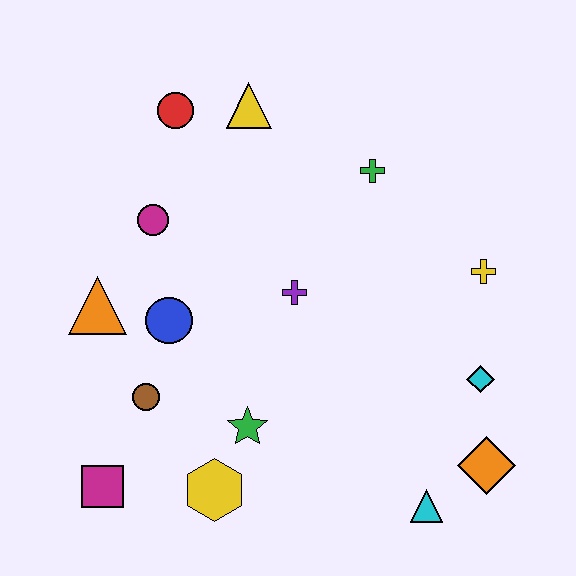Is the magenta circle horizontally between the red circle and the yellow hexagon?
No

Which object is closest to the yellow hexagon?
The green star is closest to the yellow hexagon.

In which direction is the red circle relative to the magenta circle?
The red circle is above the magenta circle.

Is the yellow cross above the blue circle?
Yes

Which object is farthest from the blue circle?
The orange diamond is farthest from the blue circle.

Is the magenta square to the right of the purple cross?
No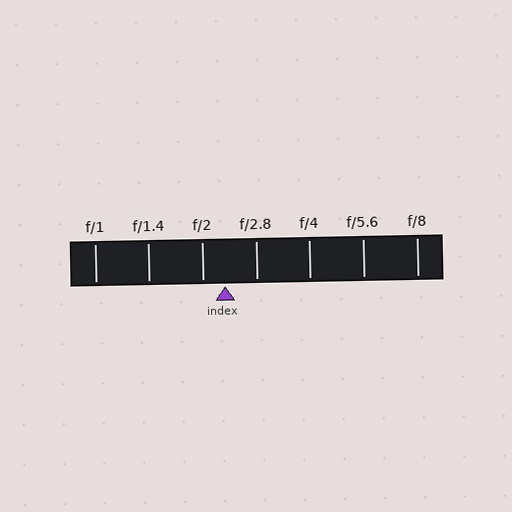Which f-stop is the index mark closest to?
The index mark is closest to f/2.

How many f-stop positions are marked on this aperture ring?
There are 7 f-stop positions marked.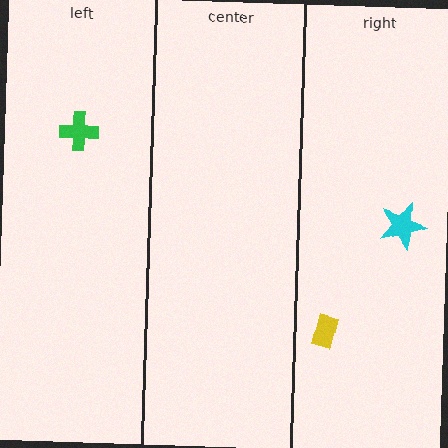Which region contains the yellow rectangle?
The right region.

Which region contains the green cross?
The left region.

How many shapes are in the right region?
2.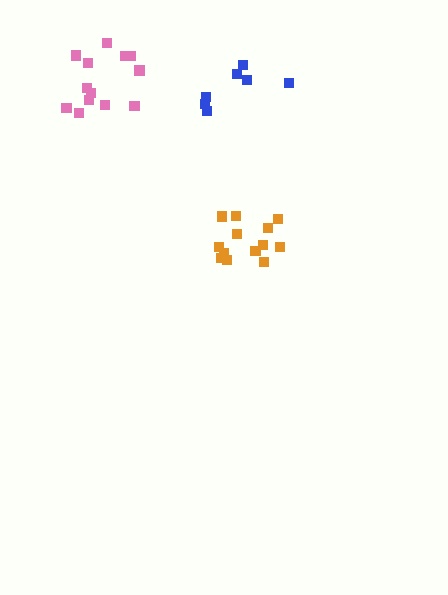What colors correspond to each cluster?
The clusters are colored: pink, blue, orange.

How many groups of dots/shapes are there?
There are 3 groups.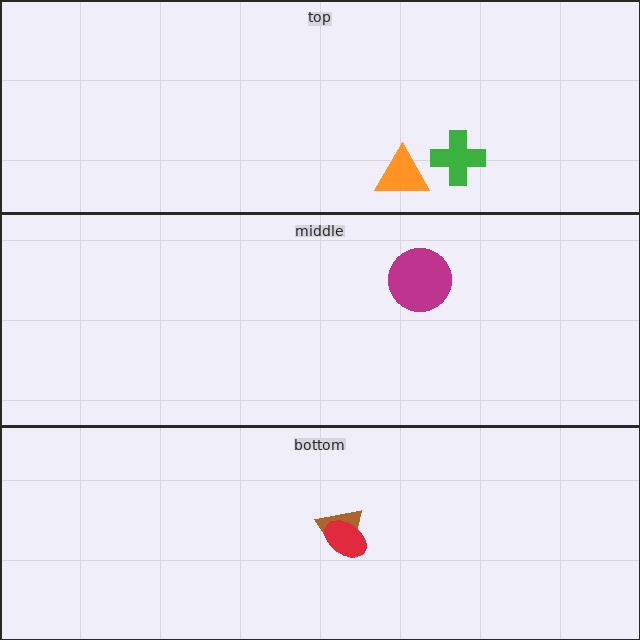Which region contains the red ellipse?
The bottom region.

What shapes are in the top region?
The orange triangle, the green cross.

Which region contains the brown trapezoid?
The bottom region.